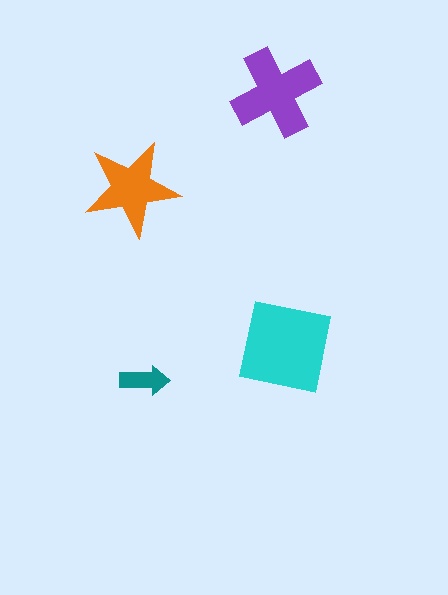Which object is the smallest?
The teal arrow.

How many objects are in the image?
There are 4 objects in the image.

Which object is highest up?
The purple cross is topmost.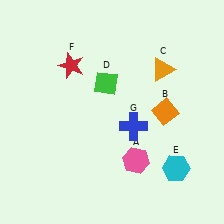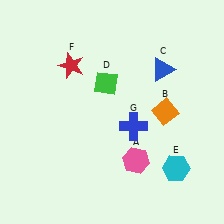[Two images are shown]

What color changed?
The triangle (C) changed from orange in Image 1 to blue in Image 2.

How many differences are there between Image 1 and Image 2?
There is 1 difference between the two images.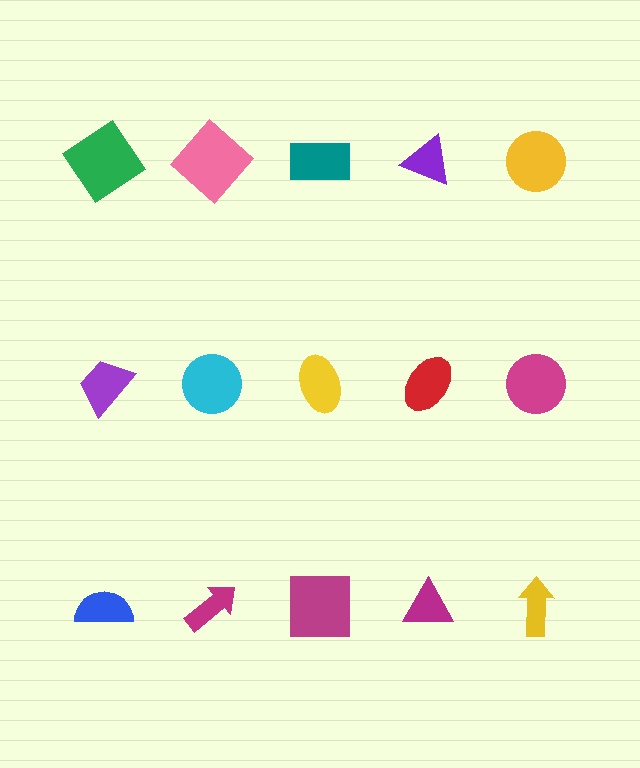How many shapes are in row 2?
5 shapes.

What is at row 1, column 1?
A green diamond.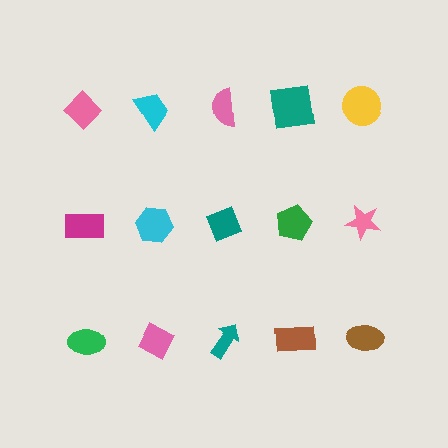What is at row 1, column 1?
A pink diamond.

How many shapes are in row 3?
5 shapes.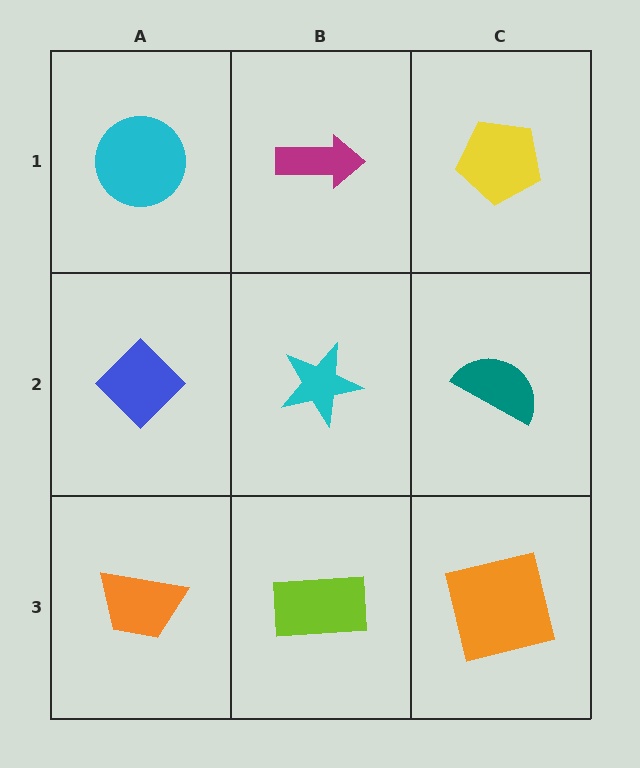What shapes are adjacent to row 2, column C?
A yellow pentagon (row 1, column C), an orange square (row 3, column C), a cyan star (row 2, column B).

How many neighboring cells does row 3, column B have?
3.